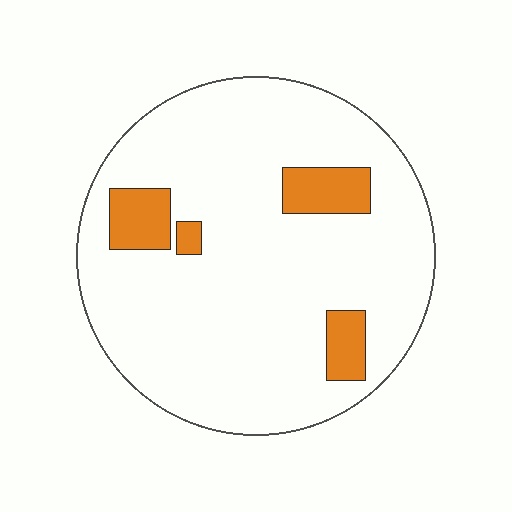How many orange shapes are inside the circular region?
4.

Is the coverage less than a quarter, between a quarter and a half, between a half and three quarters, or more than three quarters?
Less than a quarter.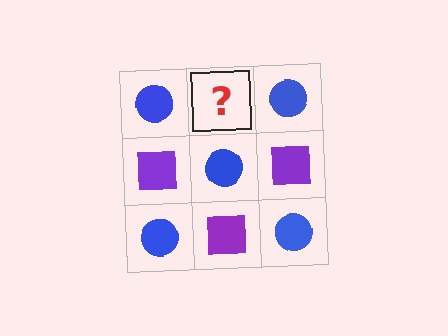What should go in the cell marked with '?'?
The missing cell should contain a purple square.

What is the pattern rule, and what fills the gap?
The rule is that it alternates blue circle and purple square in a checkerboard pattern. The gap should be filled with a purple square.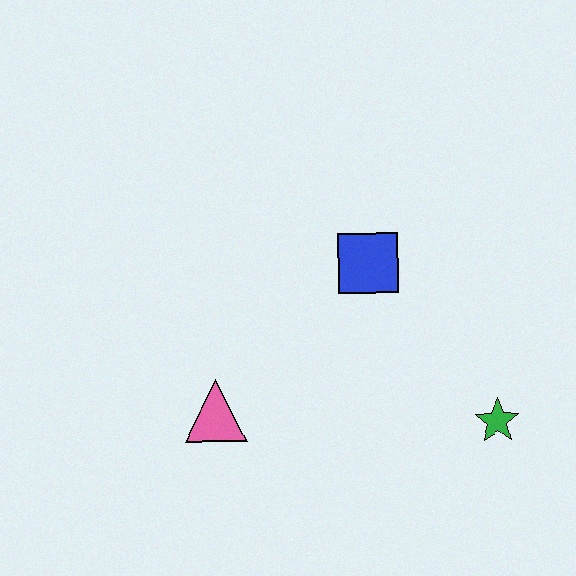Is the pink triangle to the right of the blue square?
No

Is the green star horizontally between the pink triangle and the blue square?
No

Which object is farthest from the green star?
The pink triangle is farthest from the green star.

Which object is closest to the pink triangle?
The blue square is closest to the pink triangle.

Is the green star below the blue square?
Yes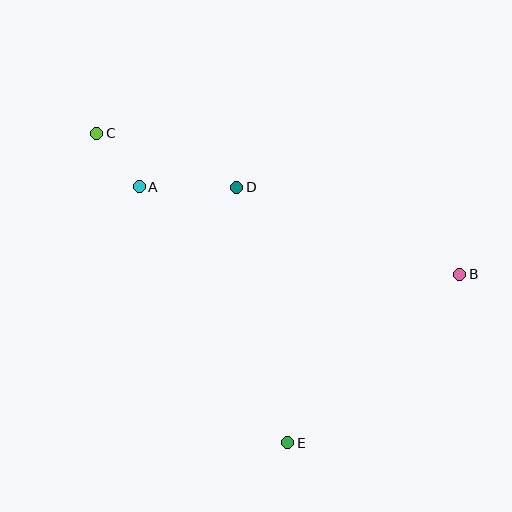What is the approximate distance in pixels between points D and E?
The distance between D and E is approximately 260 pixels.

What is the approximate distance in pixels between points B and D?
The distance between B and D is approximately 239 pixels.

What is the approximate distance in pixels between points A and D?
The distance between A and D is approximately 98 pixels.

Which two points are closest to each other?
Points A and C are closest to each other.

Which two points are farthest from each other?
Points B and C are farthest from each other.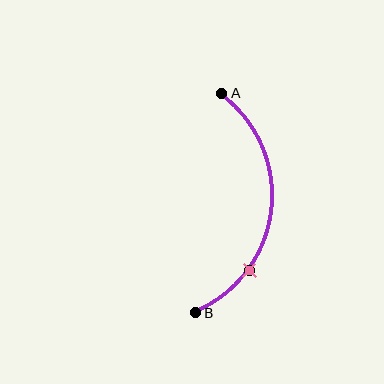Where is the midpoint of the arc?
The arc midpoint is the point on the curve farthest from the straight line joining A and B. It sits to the right of that line.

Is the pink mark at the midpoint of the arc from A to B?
No. The pink mark lies on the arc but is closer to endpoint B. The arc midpoint would be at the point on the curve equidistant along the arc from both A and B.